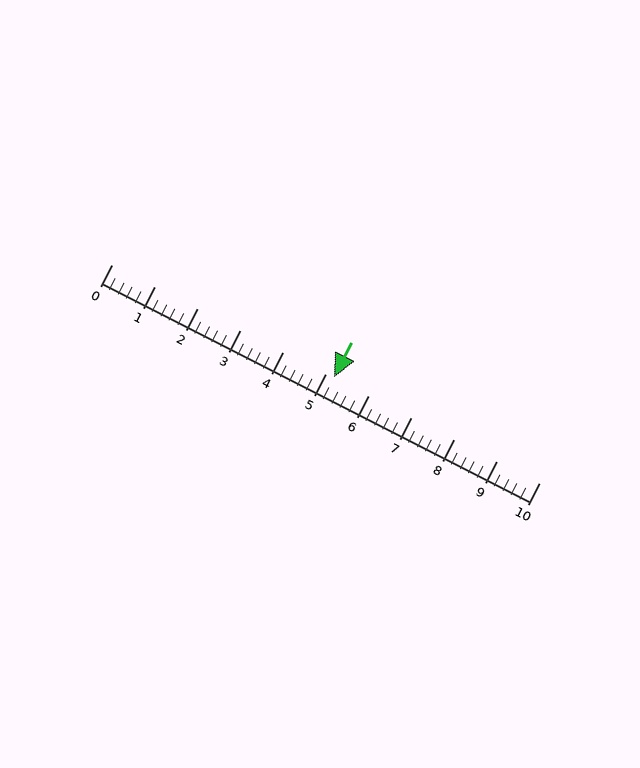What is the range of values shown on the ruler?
The ruler shows values from 0 to 10.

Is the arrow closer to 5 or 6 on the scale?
The arrow is closer to 5.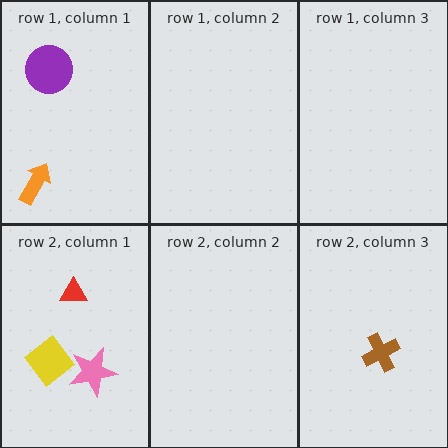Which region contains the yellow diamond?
The row 2, column 1 region.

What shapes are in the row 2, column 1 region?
The yellow diamond, the pink star, the red triangle.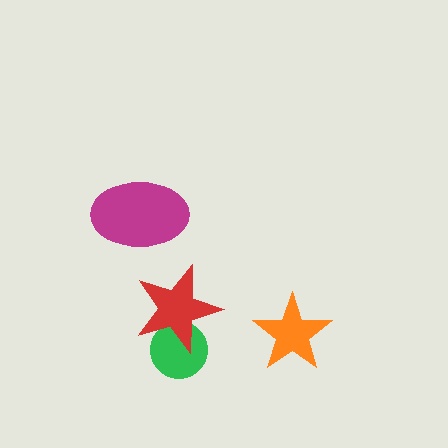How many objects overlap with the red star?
1 object overlaps with the red star.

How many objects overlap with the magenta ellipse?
0 objects overlap with the magenta ellipse.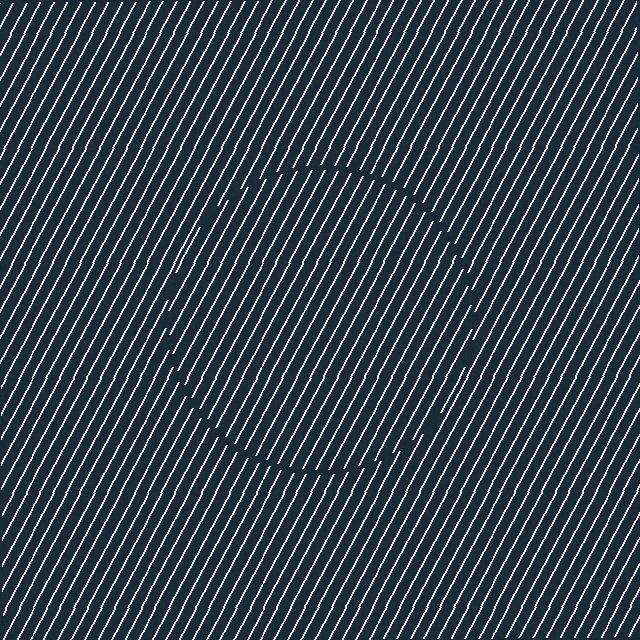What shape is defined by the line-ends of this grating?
An illusory circle. The interior of the shape contains the same grating, shifted by half a period — the contour is defined by the phase discontinuity where line-ends from the inner and outer gratings abut.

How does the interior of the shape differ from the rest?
The interior of the shape contains the same grating, shifted by half a period — the contour is defined by the phase discontinuity where line-ends from the inner and outer gratings abut.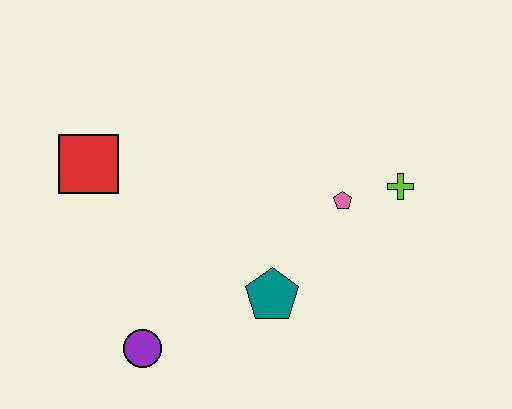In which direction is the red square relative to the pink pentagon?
The red square is to the left of the pink pentagon.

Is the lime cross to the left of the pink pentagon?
No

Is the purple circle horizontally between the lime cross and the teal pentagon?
No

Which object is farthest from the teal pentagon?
The red square is farthest from the teal pentagon.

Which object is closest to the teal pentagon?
The pink pentagon is closest to the teal pentagon.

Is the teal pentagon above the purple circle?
Yes